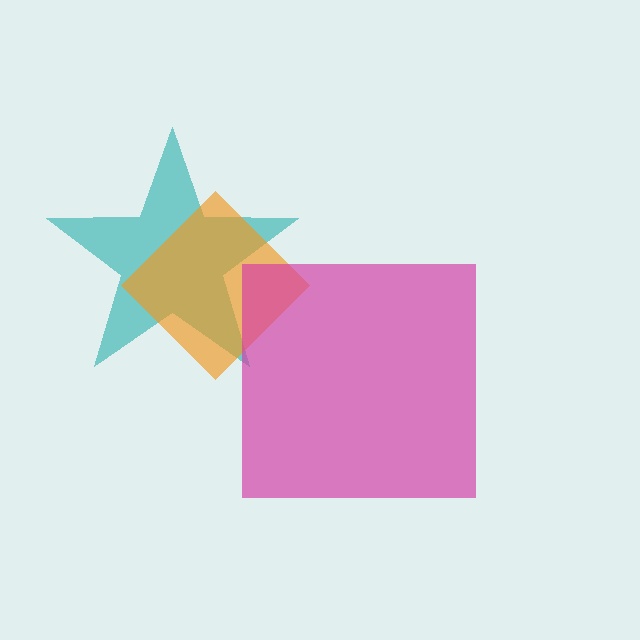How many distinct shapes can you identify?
There are 3 distinct shapes: a teal star, an orange diamond, a magenta square.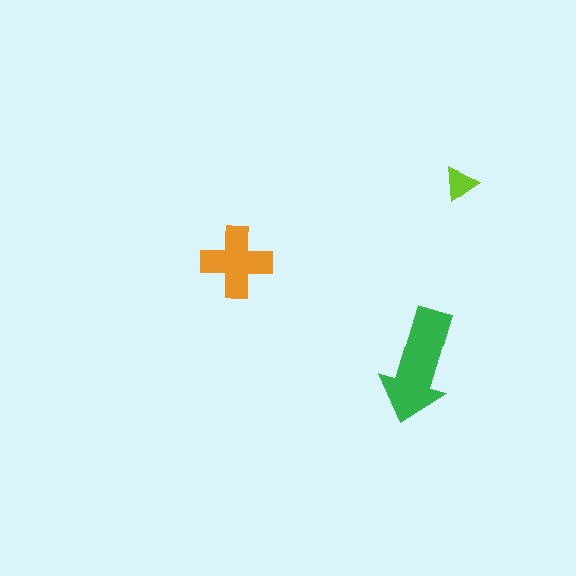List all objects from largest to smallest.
The green arrow, the orange cross, the lime triangle.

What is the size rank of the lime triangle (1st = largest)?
3rd.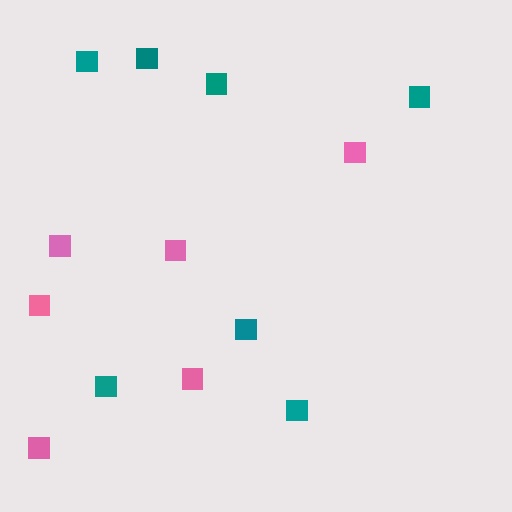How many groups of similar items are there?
There are 2 groups: one group of teal squares (7) and one group of pink squares (6).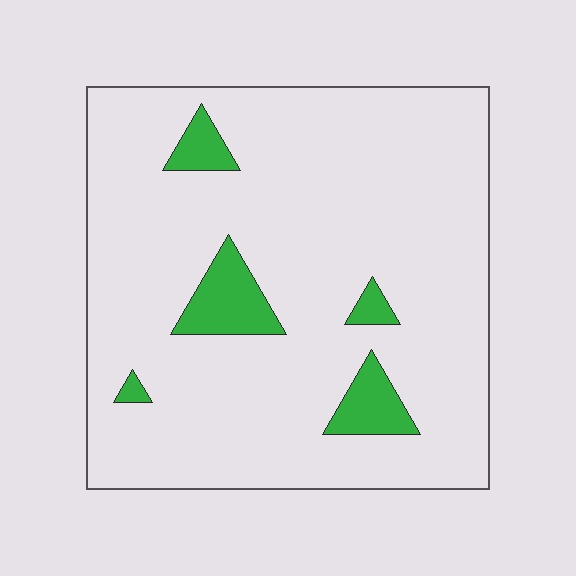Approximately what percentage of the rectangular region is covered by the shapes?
Approximately 10%.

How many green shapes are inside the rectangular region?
5.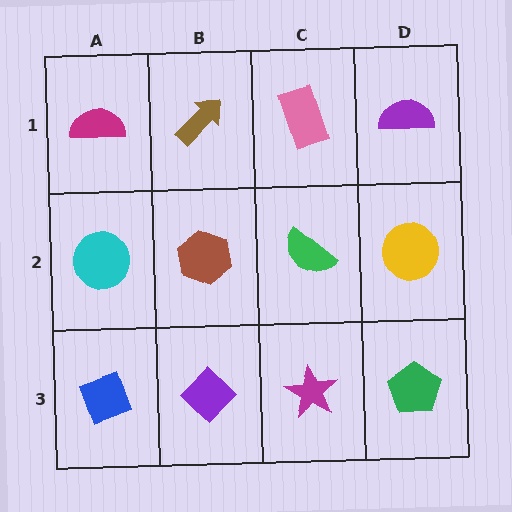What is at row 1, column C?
A pink rectangle.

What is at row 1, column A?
A magenta semicircle.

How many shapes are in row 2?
4 shapes.